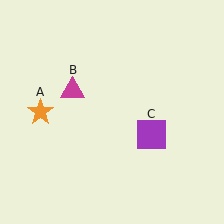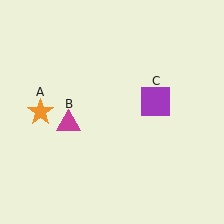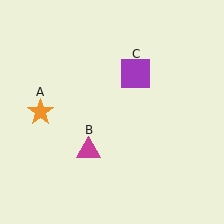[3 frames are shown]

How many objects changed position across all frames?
2 objects changed position: magenta triangle (object B), purple square (object C).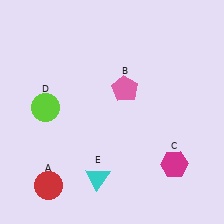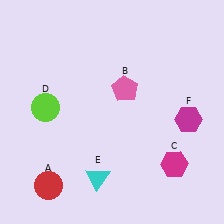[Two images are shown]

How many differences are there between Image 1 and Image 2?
There is 1 difference between the two images.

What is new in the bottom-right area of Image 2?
A magenta hexagon (F) was added in the bottom-right area of Image 2.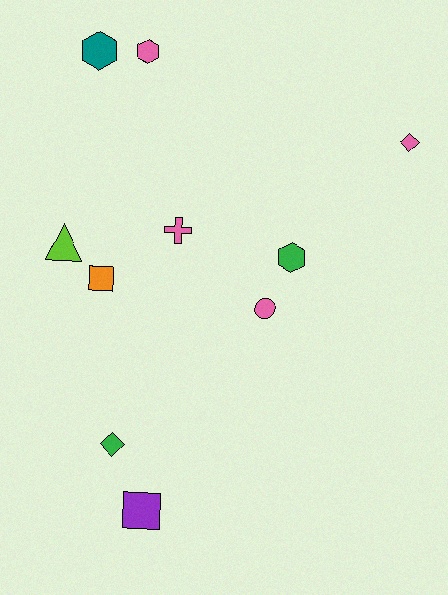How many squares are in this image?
There are 2 squares.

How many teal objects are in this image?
There is 1 teal object.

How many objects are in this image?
There are 10 objects.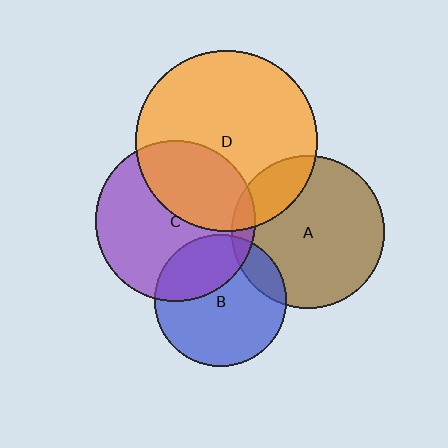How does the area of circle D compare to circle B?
Approximately 1.9 times.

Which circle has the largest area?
Circle D (orange).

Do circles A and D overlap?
Yes.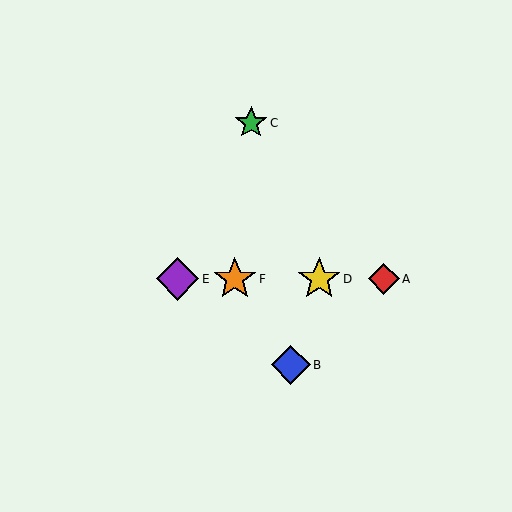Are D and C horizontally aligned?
No, D is at y≈279 and C is at y≈123.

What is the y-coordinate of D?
Object D is at y≈279.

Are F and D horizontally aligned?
Yes, both are at y≈279.